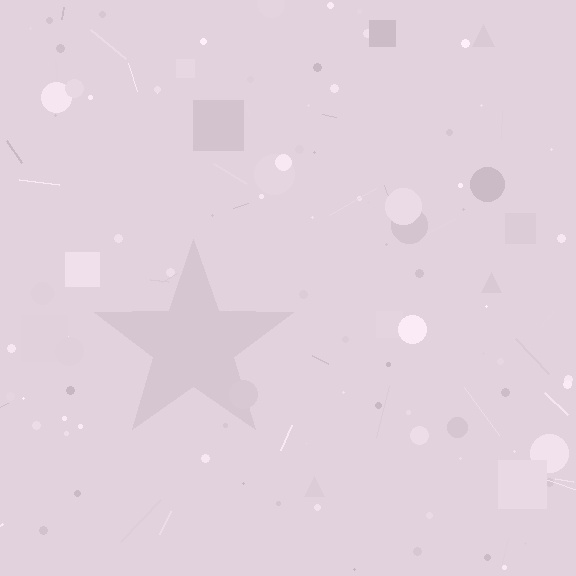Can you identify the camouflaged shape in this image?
The camouflaged shape is a star.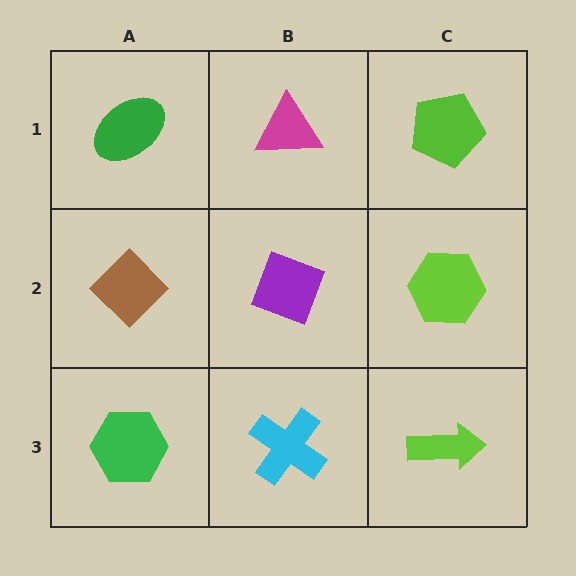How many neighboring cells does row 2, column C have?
3.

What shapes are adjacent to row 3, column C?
A lime hexagon (row 2, column C), a cyan cross (row 3, column B).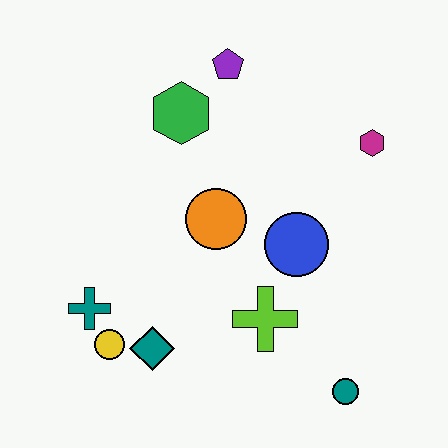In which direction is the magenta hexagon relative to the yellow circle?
The magenta hexagon is to the right of the yellow circle.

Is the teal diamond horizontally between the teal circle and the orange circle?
No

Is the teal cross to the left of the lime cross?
Yes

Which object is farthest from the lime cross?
The purple pentagon is farthest from the lime cross.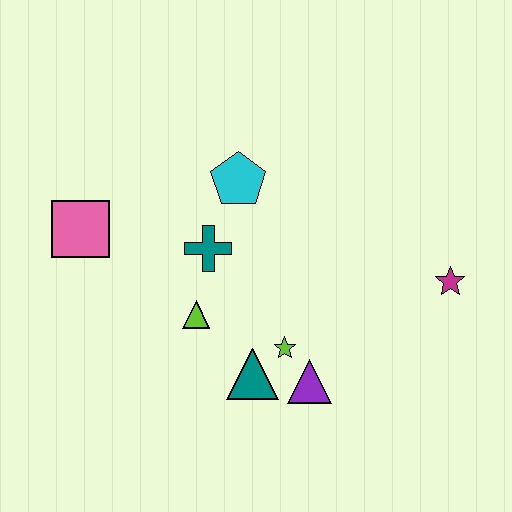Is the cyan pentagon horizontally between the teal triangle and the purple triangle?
No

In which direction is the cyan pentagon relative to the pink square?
The cyan pentagon is to the right of the pink square.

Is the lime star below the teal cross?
Yes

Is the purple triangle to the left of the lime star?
No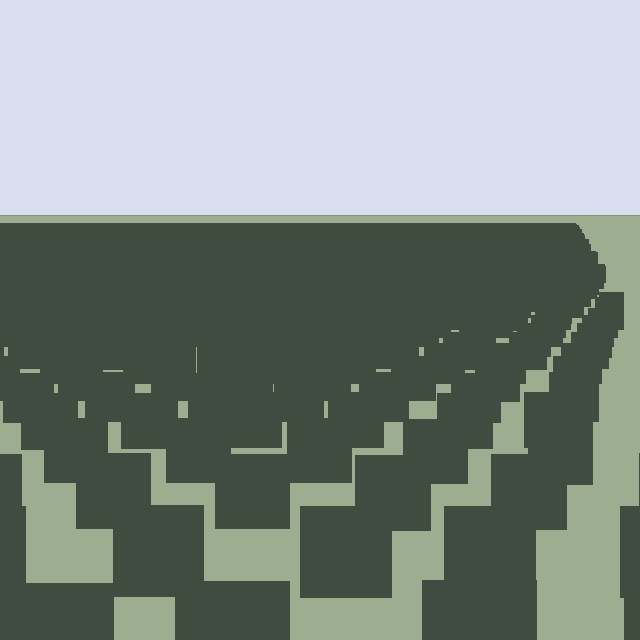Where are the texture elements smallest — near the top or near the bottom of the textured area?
Near the top.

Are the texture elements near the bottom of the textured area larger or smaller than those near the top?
Larger. Near the bottom, elements are closer to the viewer and appear at a bigger on-screen size.